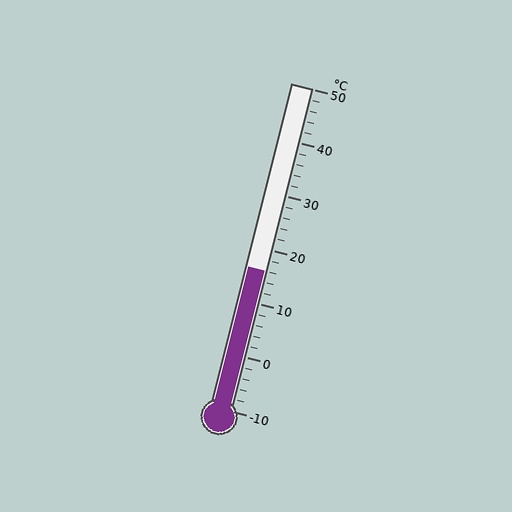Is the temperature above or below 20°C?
The temperature is below 20°C.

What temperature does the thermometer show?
The thermometer shows approximately 16°C.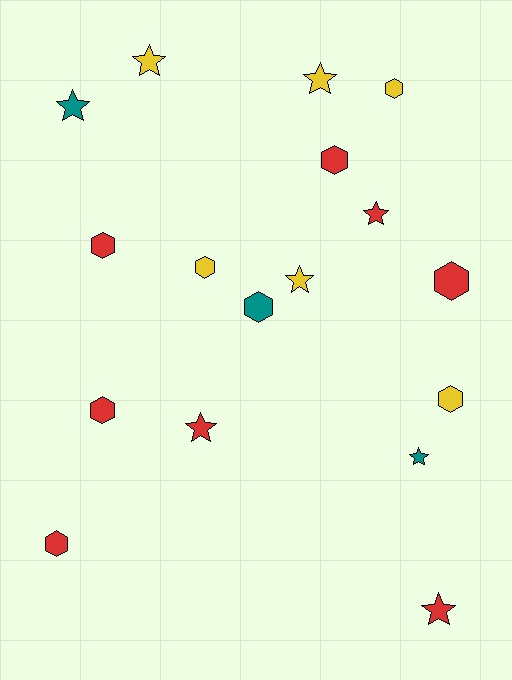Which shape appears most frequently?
Hexagon, with 9 objects.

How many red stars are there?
There are 3 red stars.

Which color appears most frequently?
Red, with 8 objects.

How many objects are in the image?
There are 17 objects.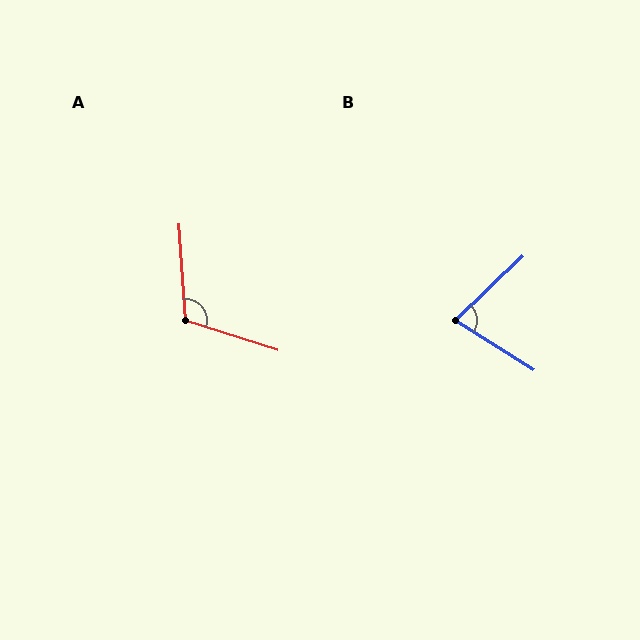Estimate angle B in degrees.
Approximately 76 degrees.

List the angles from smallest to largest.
B (76°), A (112°).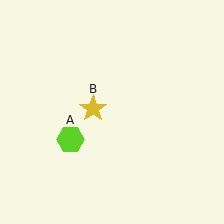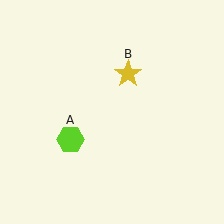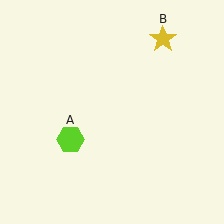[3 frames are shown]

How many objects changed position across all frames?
1 object changed position: yellow star (object B).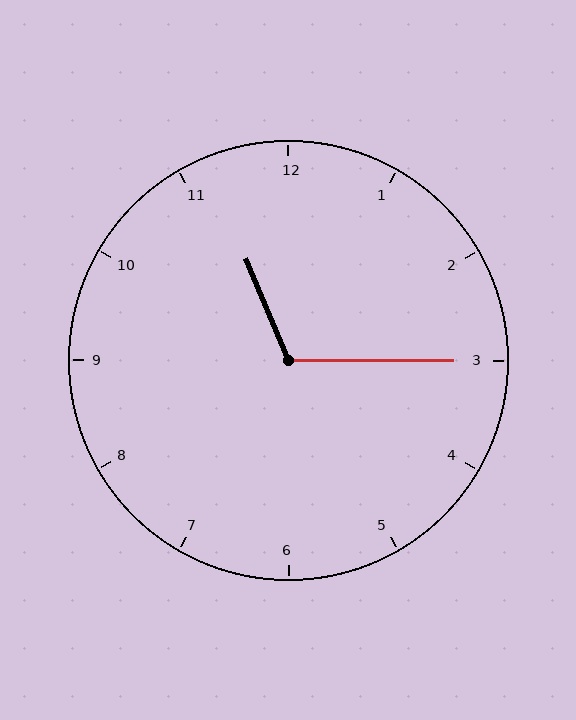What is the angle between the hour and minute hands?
Approximately 112 degrees.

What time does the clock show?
11:15.